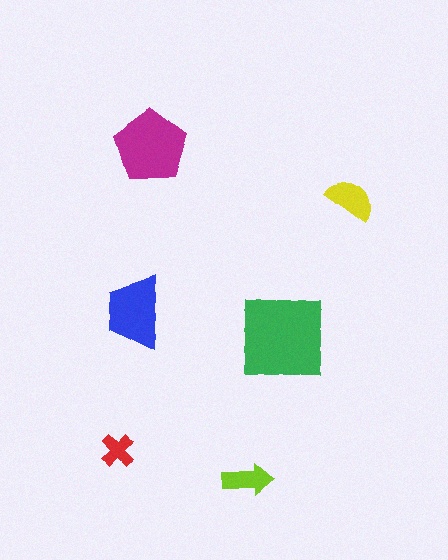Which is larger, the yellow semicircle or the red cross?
The yellow semicircle.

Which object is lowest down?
The lime arrow is bottommost.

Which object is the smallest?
The red cross.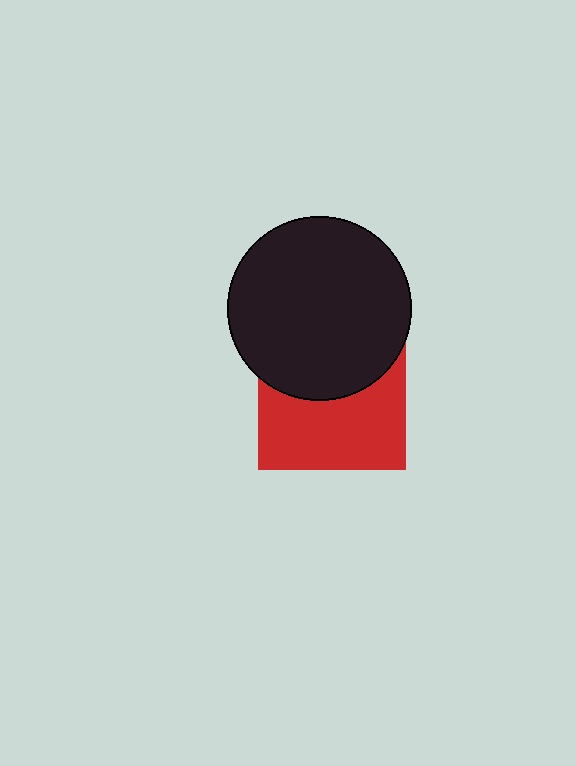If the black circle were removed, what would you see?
You would see the complete red square.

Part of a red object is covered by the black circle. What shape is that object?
It is a square.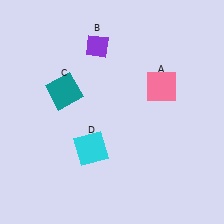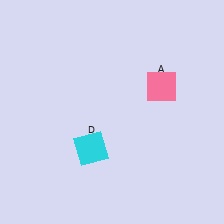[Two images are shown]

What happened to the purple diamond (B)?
The purple diamond (B) was removed in Image 2. It was in the top-left area of Image 1.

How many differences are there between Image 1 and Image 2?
There are 2 differences between the two images.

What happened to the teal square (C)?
The teal square (C) was removed in Image 2. It was in the top-left area of Image 1.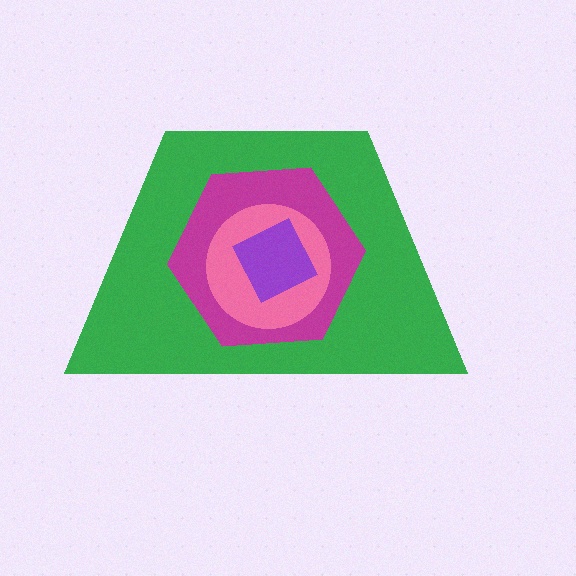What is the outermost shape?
The green trapezoid.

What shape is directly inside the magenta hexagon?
The pink circle.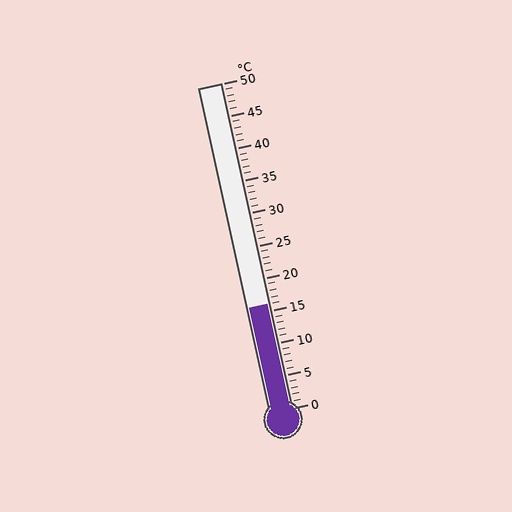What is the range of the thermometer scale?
The thermometer scale ranges from 0°C to 50°C.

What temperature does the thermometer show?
The thermometer shows approximately 16°C.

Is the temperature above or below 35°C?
The temperature is below 35°C.